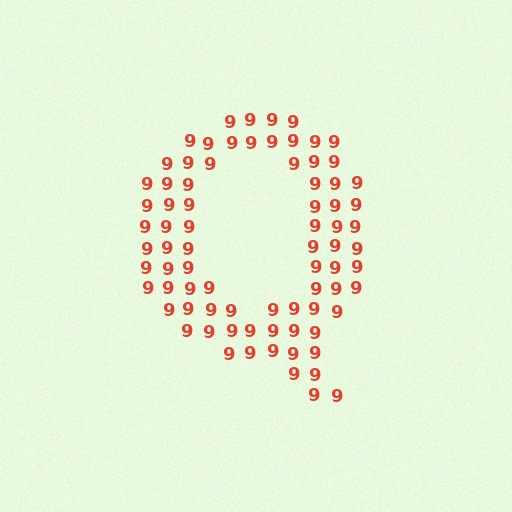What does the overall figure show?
The overall figure shows the letter Q.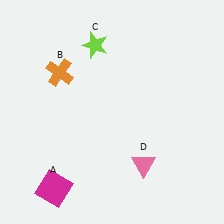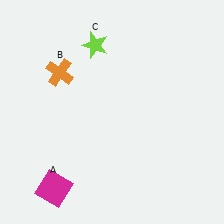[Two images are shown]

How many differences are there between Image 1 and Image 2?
There is 1 difference between the two images.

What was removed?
The pink triangle (D) was removed in Image 2.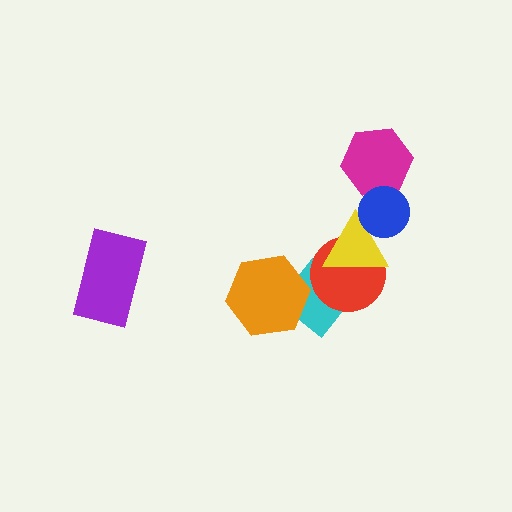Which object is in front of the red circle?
The yellow triangle is in front of the red circle.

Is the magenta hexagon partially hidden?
Yes, it is partially covered by another shape.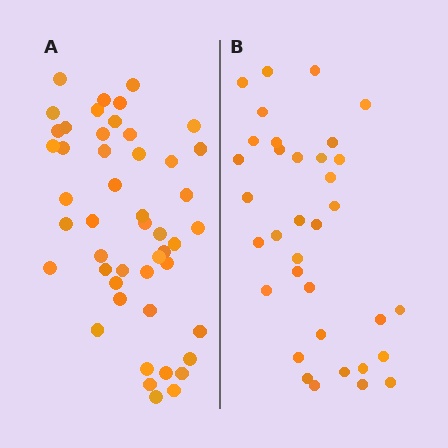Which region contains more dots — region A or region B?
Region A (the left region) has more dots.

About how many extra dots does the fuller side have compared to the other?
Region A has approximately 15 more dots than region B.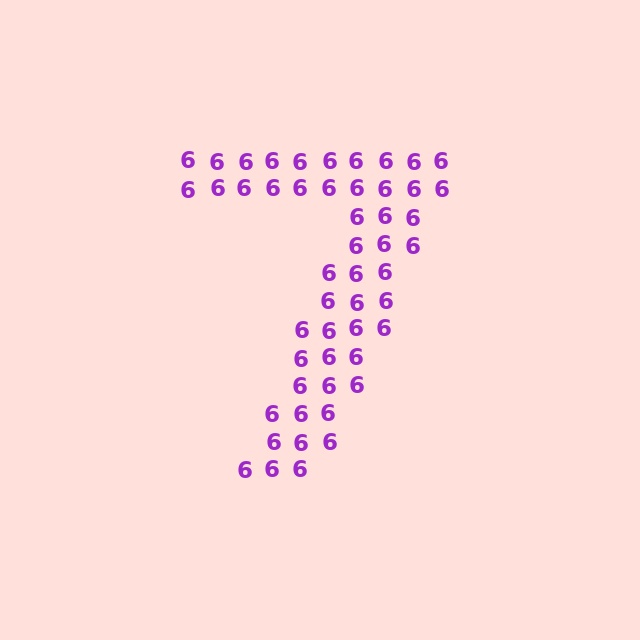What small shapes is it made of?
It is made of small digit 6's.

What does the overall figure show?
The overall figure shows the digit 7.